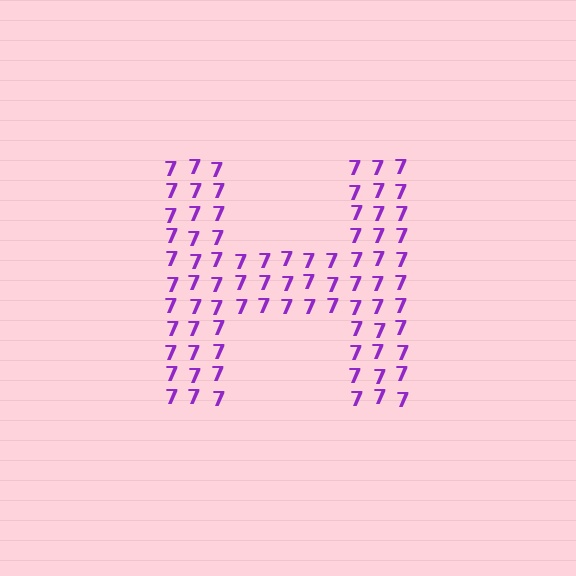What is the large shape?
The large shape is the letter H.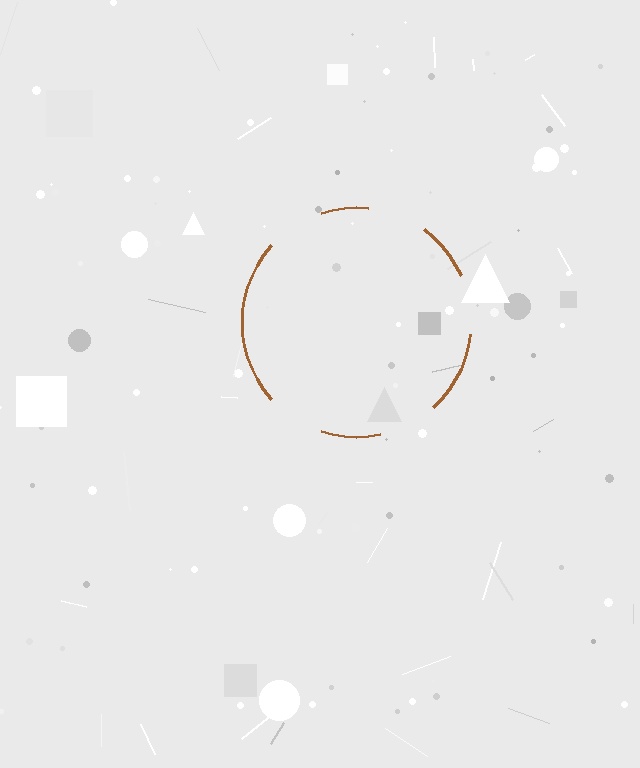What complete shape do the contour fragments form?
The contour fragments form a circle.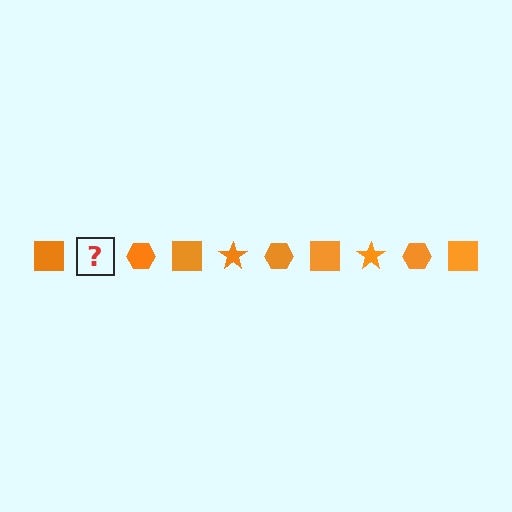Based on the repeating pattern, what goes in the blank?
The blank should be an orange star.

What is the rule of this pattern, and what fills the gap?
The rule is that the pattern cycles through square, star, hexagon shapes in orange. The gap should be filled with an orange star.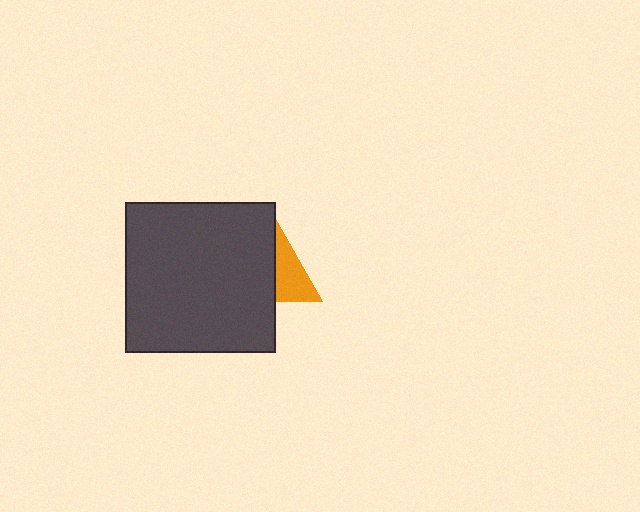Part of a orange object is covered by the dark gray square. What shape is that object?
It is a triangle.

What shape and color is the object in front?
The object in front is a dark gray square.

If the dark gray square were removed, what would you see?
You would see the complete orange triangle.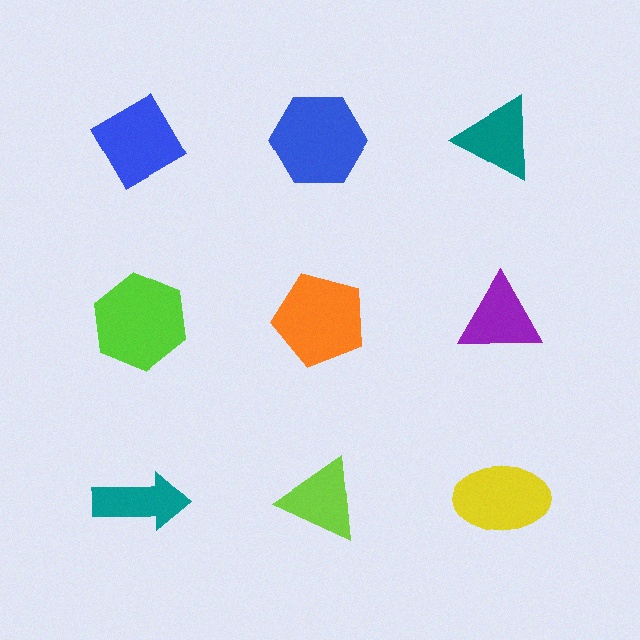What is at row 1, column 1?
A blue diamond.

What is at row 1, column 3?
A teal triangle.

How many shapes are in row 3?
3 shapes.